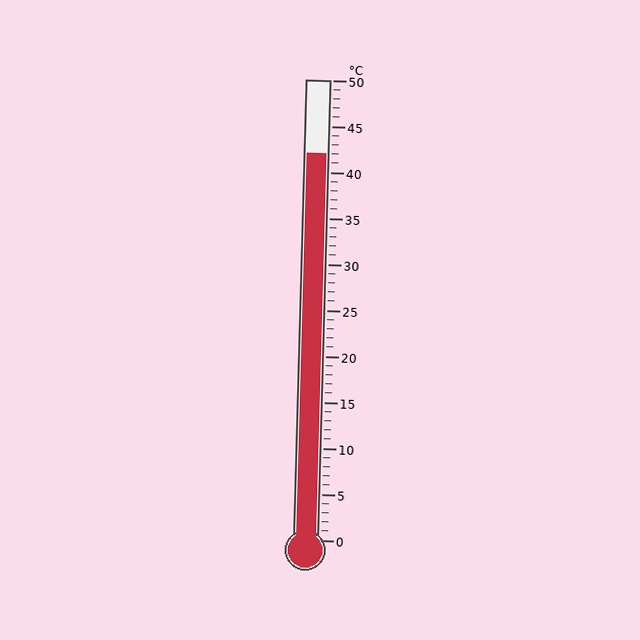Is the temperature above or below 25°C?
The temperature is above 25°C.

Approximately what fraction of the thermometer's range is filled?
The thermometer is filled to approximately 85% of its range.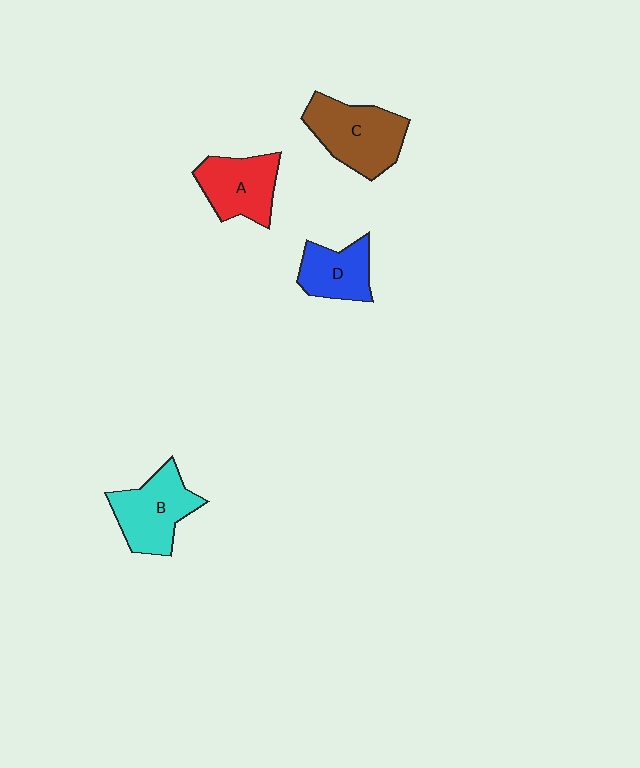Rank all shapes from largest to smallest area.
From largest to smallest: C (brown), B (cyan), A (red), D (blue).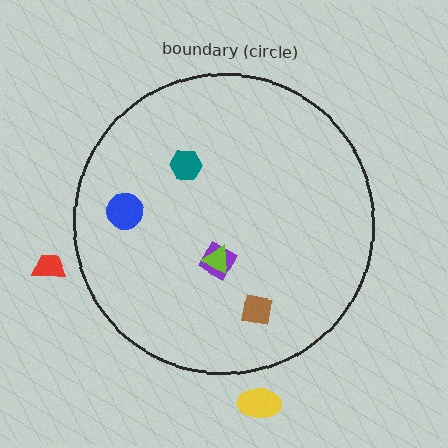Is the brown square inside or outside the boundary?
Inside.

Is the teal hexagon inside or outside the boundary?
Inside.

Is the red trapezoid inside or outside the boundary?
Outside.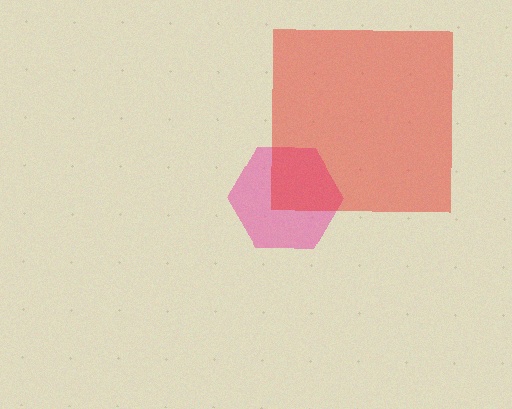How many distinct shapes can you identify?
There are 2 distinct shapes: a pink hexagon, a red square.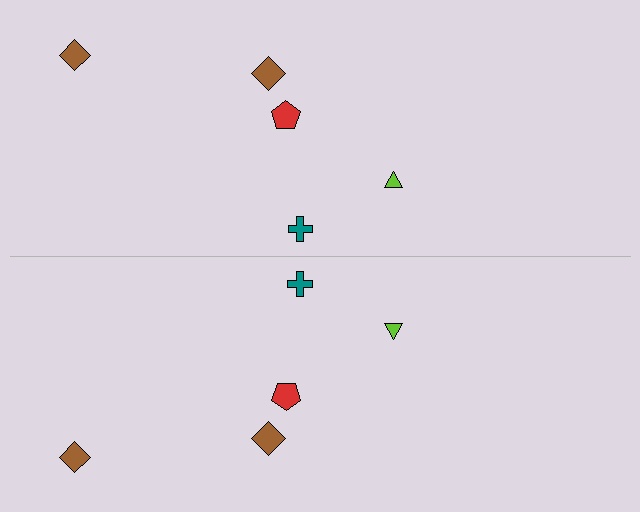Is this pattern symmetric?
Yes, this pattern has bilateral (reflection) symmetry.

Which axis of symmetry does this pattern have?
The pattern has a horizontal axis of symmetry running through the center of the image.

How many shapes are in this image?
There are 10 shapes in this image.